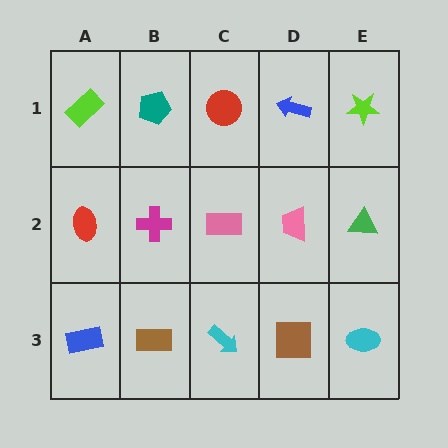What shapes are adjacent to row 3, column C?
A pink rectangle (row 2, column C), a brown rectangle (row 3, column B), a brown square (row 3, column D).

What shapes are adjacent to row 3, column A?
A red ellipse (row 2, column A), a brown rectangle (row 3, column B).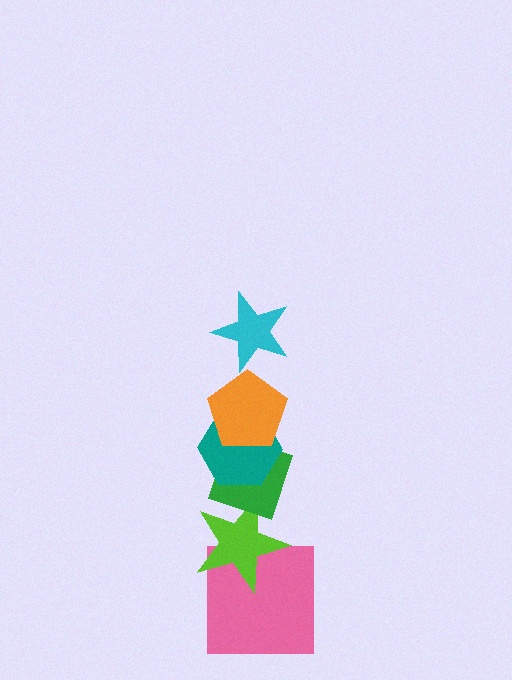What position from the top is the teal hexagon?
The teal hexagon is 3rd from the top.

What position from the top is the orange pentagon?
The orange pentagon is 2nd from the top.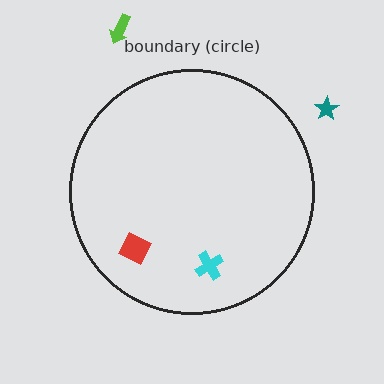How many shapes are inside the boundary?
2 inside, 2 outside.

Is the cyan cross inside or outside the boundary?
Inside.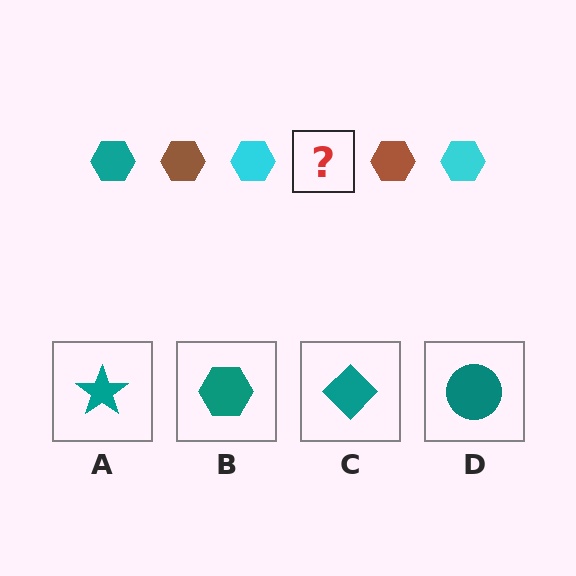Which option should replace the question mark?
Option B.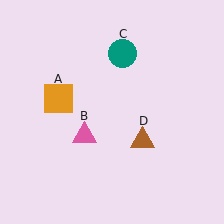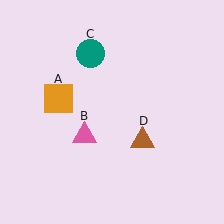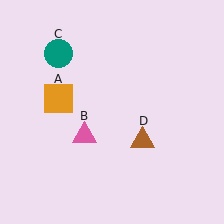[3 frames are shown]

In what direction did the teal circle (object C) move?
The teal circle (object C) moved left.